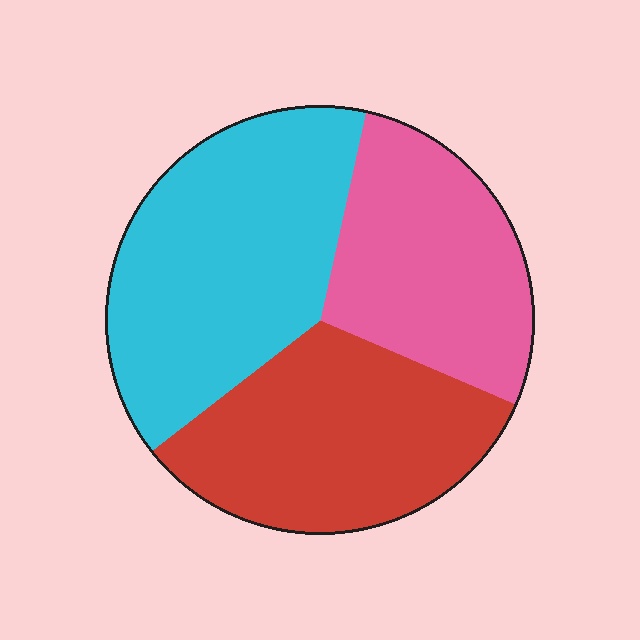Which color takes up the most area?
Cyan, at roughly 40%.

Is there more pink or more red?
Red.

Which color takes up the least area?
Pink, at roughly 30%.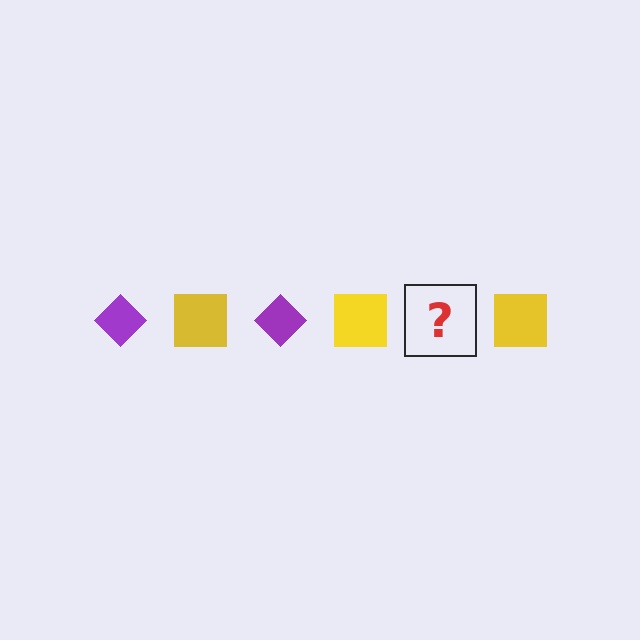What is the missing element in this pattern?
The missing element is a purple diamond.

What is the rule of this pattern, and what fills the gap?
The rule is that the pattern alternates between purple diamond and yellow square. The gap should be filled with a purple diamond.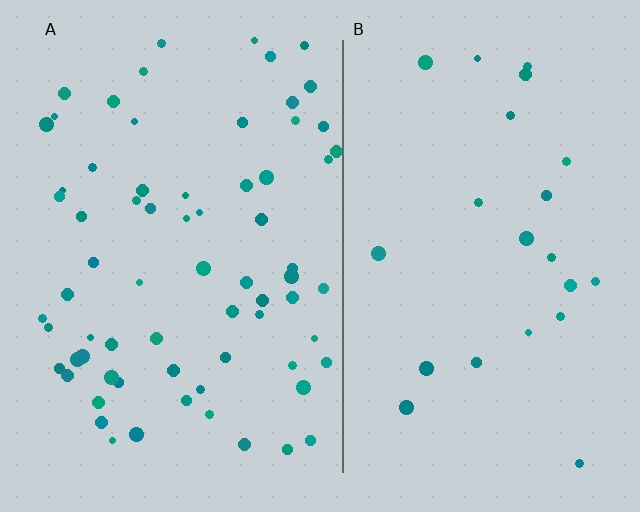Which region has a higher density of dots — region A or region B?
A (the left).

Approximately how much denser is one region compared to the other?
Approximately 3.1× — region A over region B.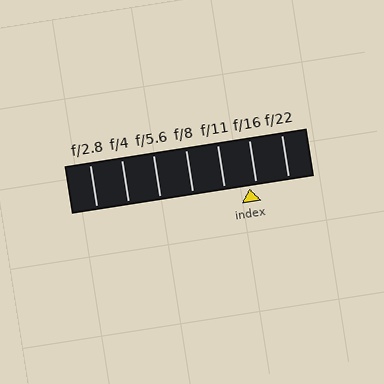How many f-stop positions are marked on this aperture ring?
There are 7 f-stop positions marked.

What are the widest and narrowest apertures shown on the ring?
The widest aperture shown is f/2.8 and the narrowest is f/22.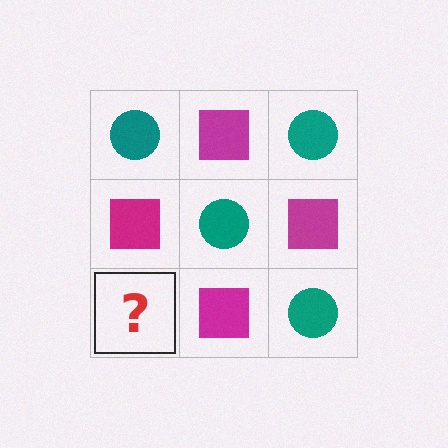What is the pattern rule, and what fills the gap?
The rule is that it alternates teal circle and magenta square in a checkerboard pattern. The gap should be filled with a teal circle.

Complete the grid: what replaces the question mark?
The question mark should be replaced with a teal circle.